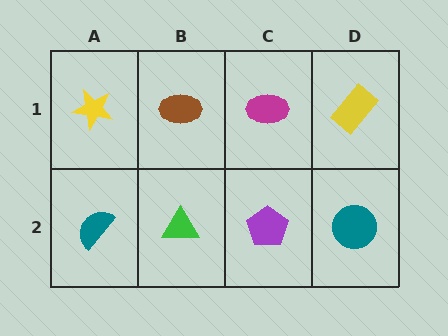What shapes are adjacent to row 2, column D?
A yellow rectangle (row 1, column D), a purple pentagon (row 2, column C).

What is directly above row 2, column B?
A brown ellipse.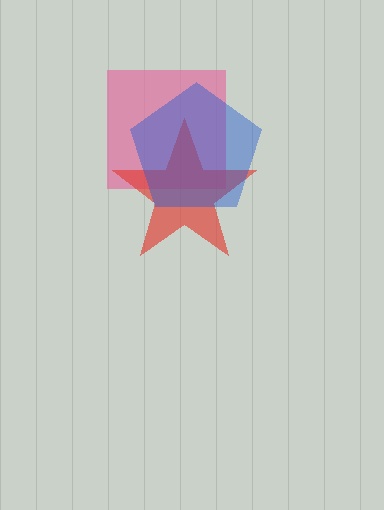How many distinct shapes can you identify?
There are 3 distinct shapes: a pink square, a red star, a blue pentagon.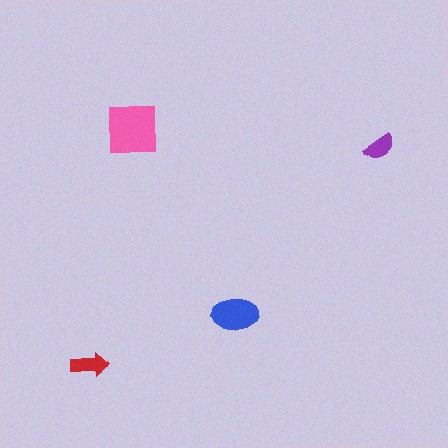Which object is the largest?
The pink square.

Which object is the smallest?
The purple semicircle.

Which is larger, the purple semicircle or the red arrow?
The red arrow.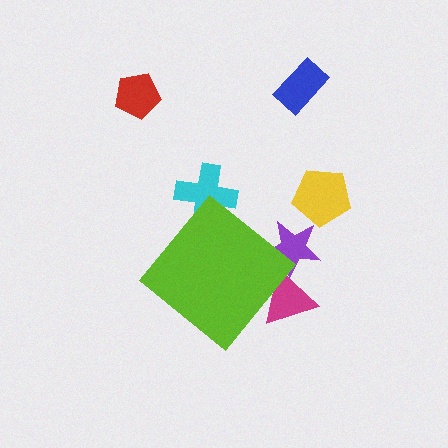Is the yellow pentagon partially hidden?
No, the yellow pentagon is fully visible.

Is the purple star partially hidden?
Yes, the purple star is partially hidden behind the lime diamond.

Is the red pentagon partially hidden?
No, the red pentagon is fully visible.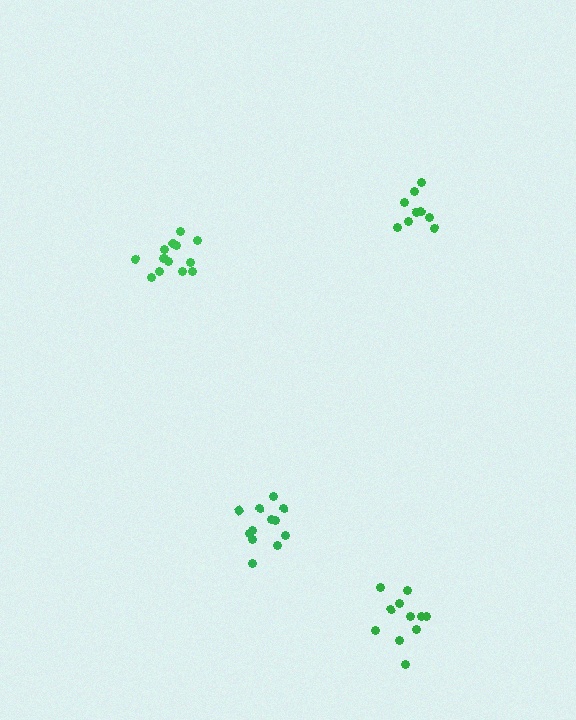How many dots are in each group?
Group 1: 11 dots, Group 2: 14 dots, Group 3: 9 dots, Group 4: 12 dots (46 total).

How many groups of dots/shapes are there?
There are 4 groups.